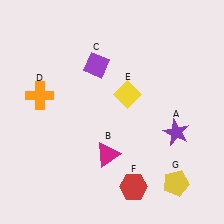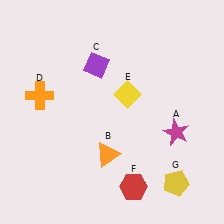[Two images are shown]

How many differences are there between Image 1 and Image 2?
There are 2 differences between the two images.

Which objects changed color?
A changed from purple to magenta. B changed from magenta to orange.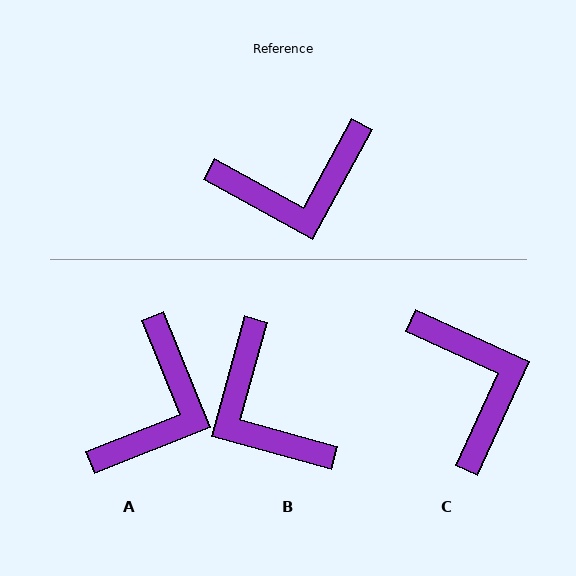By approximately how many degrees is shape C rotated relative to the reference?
Approximately 94 degrees counter-clockwise.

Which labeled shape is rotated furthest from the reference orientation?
C, about 94 degrees away.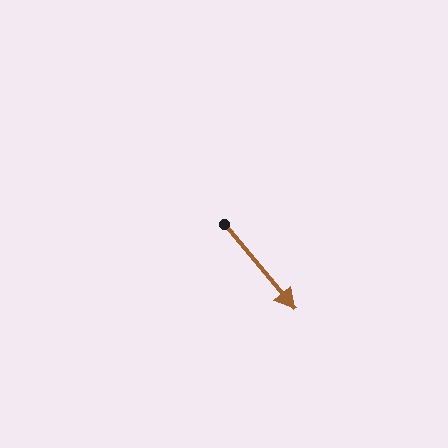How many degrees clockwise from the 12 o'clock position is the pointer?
Approximately 140 degrees.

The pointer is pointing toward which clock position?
Roughly 5 o'clock.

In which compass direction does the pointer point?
Southeast.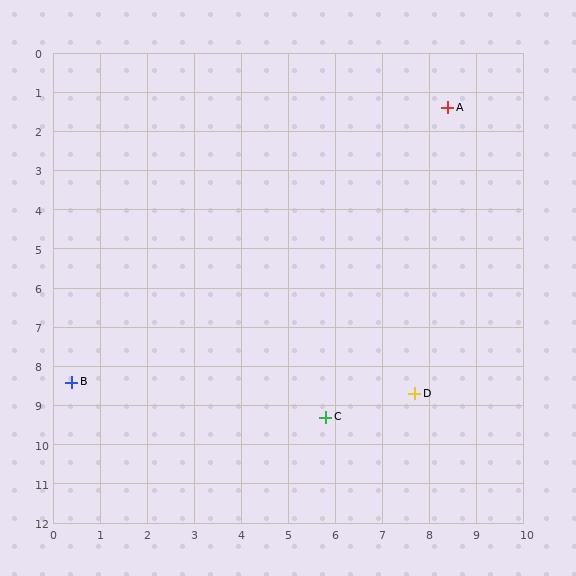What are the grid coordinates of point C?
Point C is at approximately (5.8, 9.3).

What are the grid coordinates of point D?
Point D is at approximately (7.7, 8.7).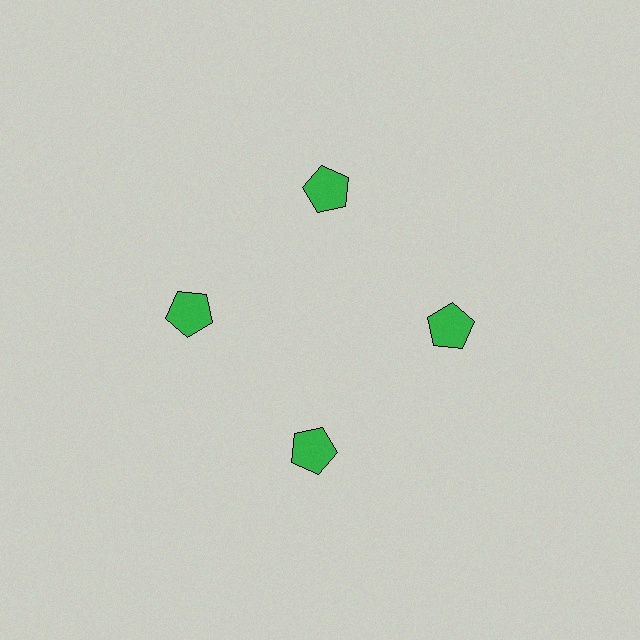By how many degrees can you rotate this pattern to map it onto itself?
The pattern maps onto itself every 90 degrees of rotation.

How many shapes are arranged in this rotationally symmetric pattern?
There are 4 shapes, arranged in 4 groups of 1.